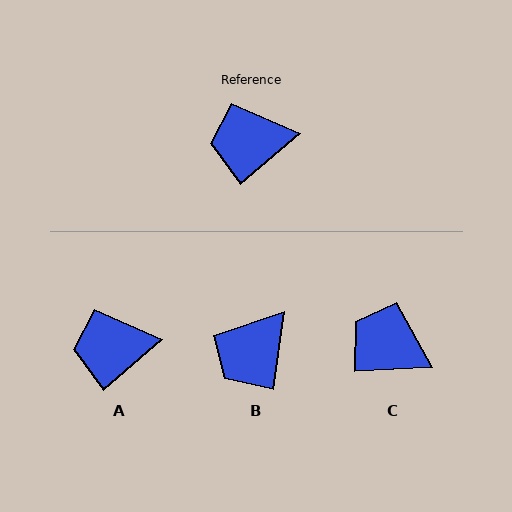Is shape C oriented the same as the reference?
No, it is off by about 37 degrees.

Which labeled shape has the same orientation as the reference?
A.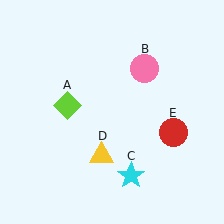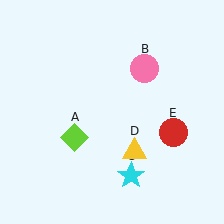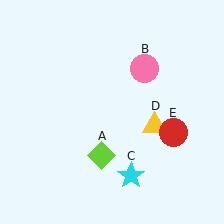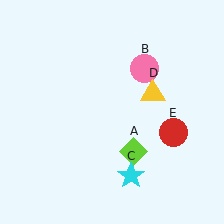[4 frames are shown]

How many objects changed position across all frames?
2 objects changed position: lime diamond (object A), yellow triangle (object D).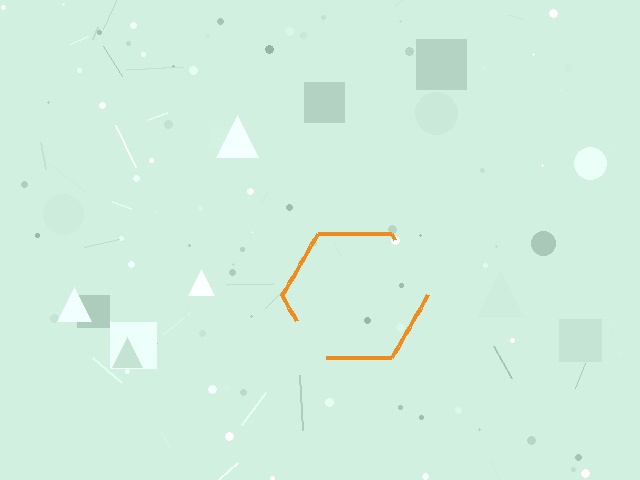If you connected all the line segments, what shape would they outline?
They would outline a hexagon.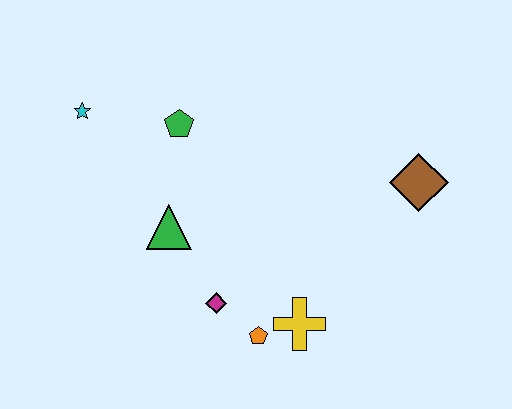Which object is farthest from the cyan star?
The brown diamond is farthest from the cyan star.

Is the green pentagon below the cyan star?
Yes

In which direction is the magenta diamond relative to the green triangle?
The magenta diamond is below the green triangle.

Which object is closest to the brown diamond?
The yellow cross is closest to the brown diamond.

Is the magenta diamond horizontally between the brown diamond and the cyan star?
Yes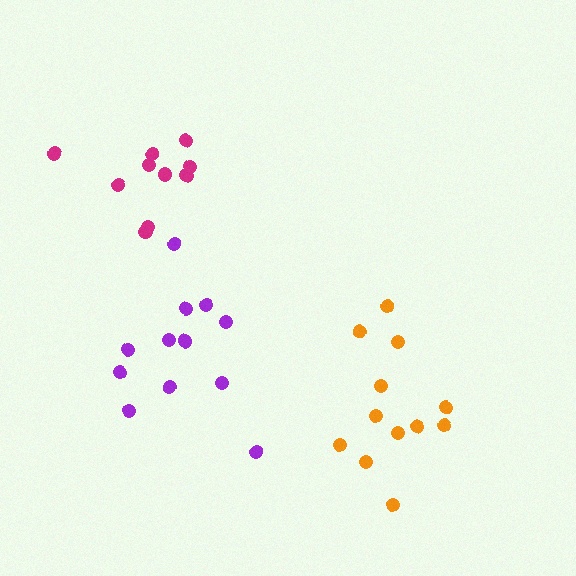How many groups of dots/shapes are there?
There are 3 groups.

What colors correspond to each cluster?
The clusters are colored: orange, magenta, purple.